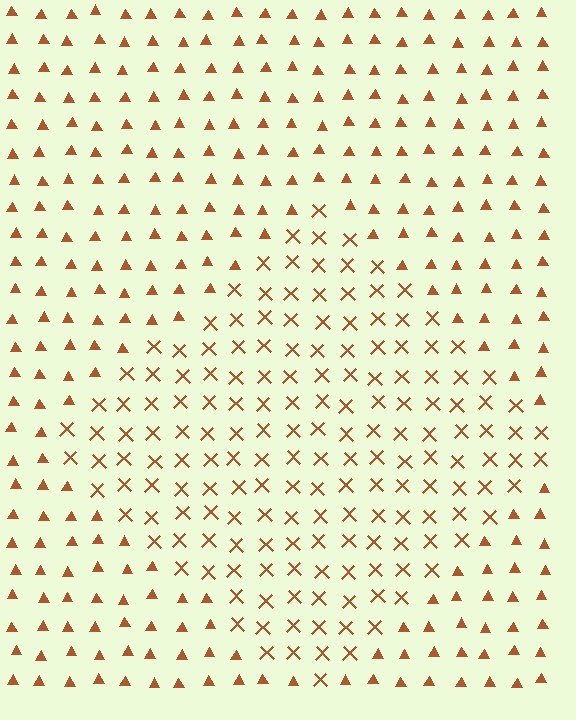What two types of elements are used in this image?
The image uses X marks inside the diamond region and triangles outside it.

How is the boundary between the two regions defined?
The boundary is defined by a change in element shape: X marks inside vs. triangles outside. All elements share the same color and spacing.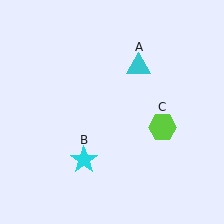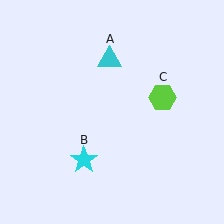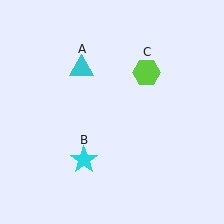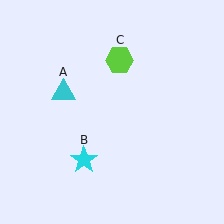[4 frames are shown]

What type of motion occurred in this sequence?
The cyan triangle (object A), lime hexagon (object C) rotated counterclockwise around the center of the scene.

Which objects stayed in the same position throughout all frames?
Cyan star (object B) remained stationary.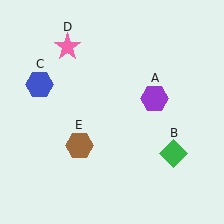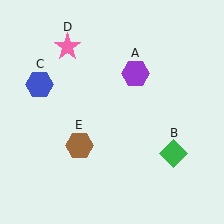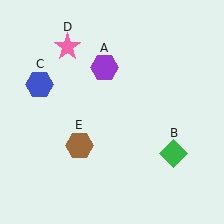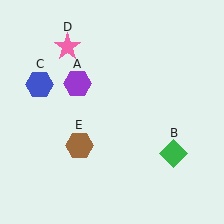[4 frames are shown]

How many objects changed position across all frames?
1 object changed position: purple hexagon (object A).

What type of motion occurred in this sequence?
The purple hexagon (object A) rotated counterclockwise around the center of the scene.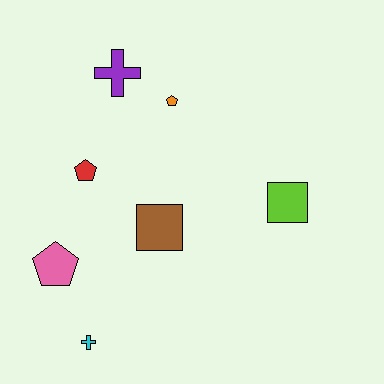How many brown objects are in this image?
There is 1 brown object.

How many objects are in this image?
There are 7 objects.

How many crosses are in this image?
There are 2 crosses.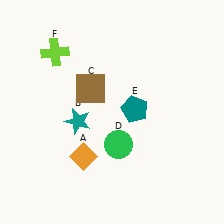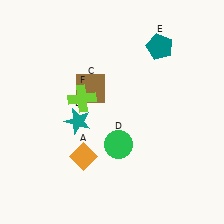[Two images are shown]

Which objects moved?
The objects that moved are: the teal pentagon (E), the lime cross (F).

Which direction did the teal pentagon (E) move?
The teal pentagon (E) moved up.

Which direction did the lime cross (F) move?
The lime cross (F) moved down.